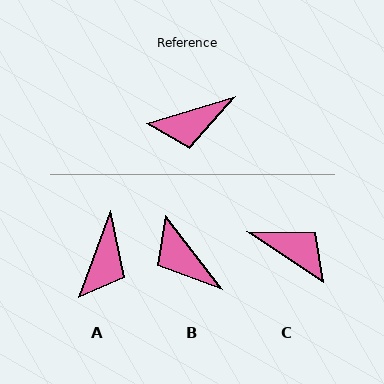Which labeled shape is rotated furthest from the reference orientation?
C, about 130 degrees away.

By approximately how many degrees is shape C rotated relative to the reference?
Approximately 130 degrees counter-clockwise.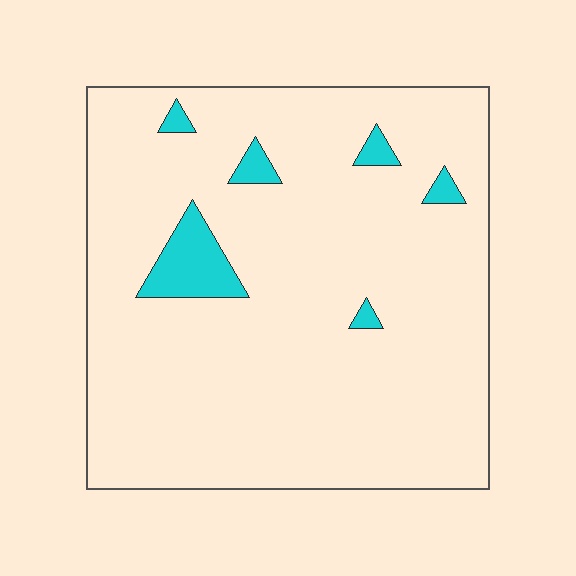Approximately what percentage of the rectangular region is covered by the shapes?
Approximately 5%.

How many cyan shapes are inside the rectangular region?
6.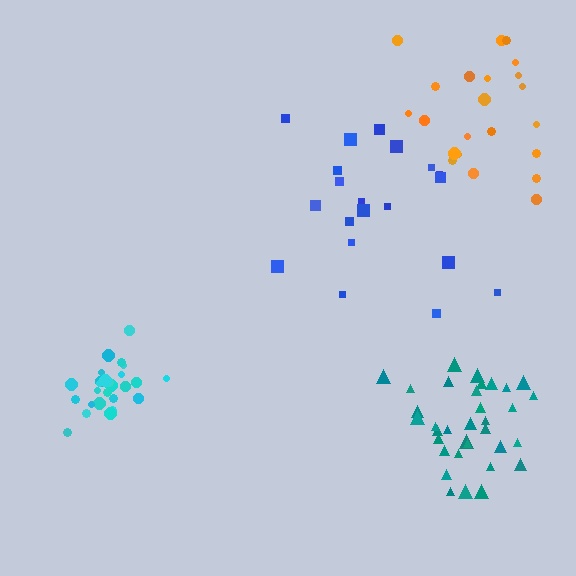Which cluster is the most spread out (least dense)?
Blue.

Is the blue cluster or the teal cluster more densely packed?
Teal.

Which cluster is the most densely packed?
Cyan.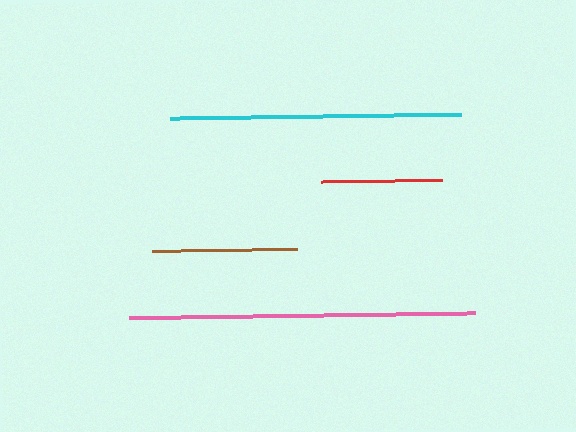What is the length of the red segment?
The red segment is approximately 121 pixels long.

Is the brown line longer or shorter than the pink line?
The pink line is longer than the brown line.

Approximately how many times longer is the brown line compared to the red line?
The brown line is approximately 1.2 times the length of the red line.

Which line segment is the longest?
The pink line is the longest at approximately 346 pixels.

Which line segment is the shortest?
The red line is the shortest at approximately 121 pixels.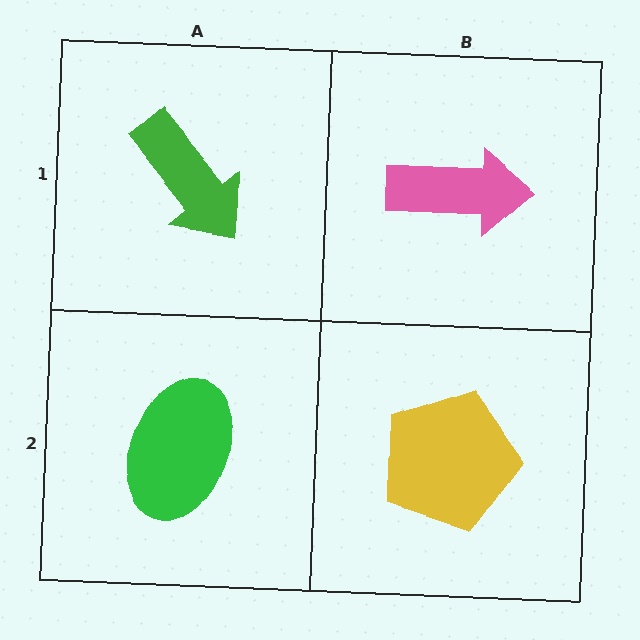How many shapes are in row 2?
2 shapes.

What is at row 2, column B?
A yellow pentagon.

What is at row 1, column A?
A green arrow.